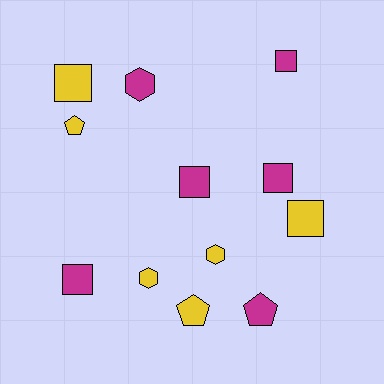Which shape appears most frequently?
Square, with 6 objects.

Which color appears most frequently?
Magenta, with 6 objects.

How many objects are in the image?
There are 12 objects.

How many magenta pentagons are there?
There is 1 magenta pentagon.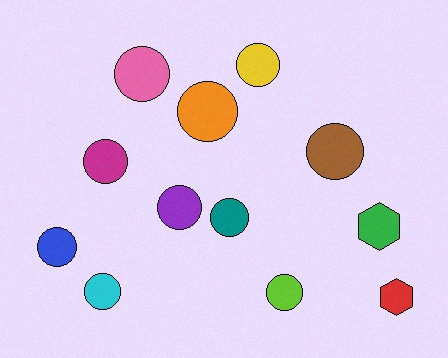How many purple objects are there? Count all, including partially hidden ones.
There is 1 purple object.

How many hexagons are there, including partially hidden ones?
There are 2 hexagons.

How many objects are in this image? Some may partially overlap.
There are 12 objects.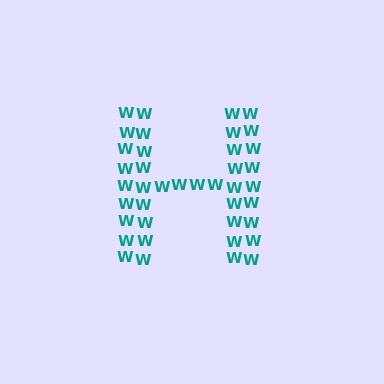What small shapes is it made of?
It is made of small letter W's.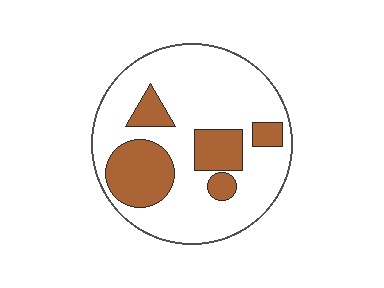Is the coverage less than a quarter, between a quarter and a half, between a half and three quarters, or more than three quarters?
Between a quarter and a half.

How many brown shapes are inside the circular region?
5.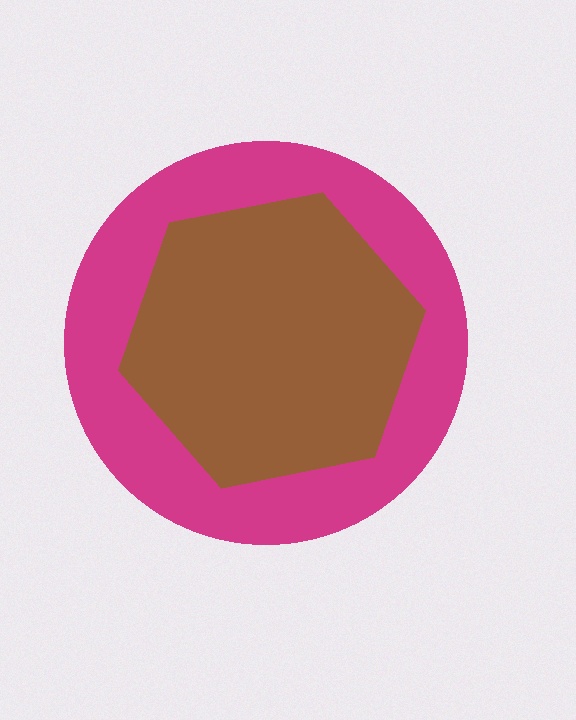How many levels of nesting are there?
2.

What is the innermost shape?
The brown hexagon.